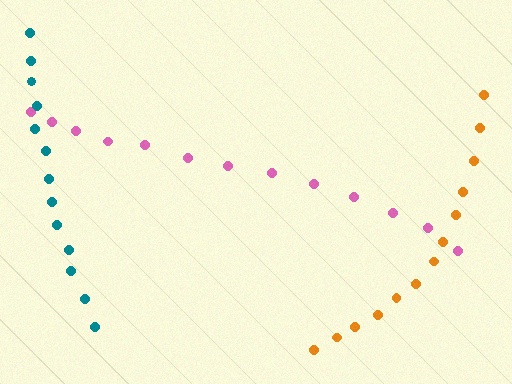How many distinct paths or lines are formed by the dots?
There are 3 distinct paths.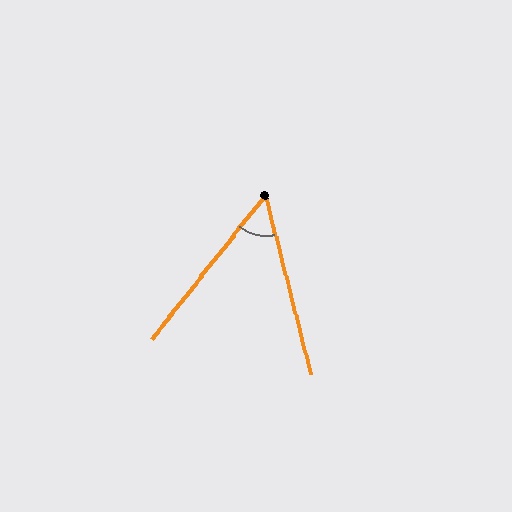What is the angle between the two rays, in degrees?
Approximately 53 degrees.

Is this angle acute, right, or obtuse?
It is acute.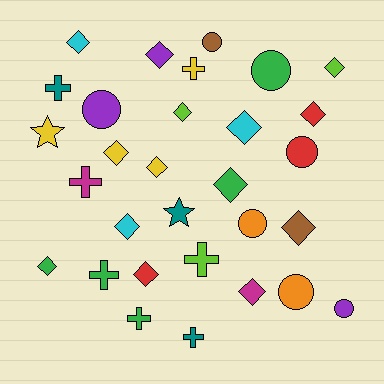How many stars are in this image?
There are 2 stars.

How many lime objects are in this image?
There are 3 lime objects.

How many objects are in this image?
There are 30 objects.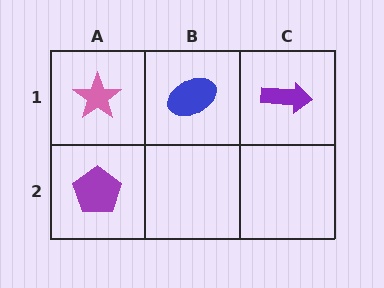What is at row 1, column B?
A blue ellipse.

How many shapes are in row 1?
3 shapes.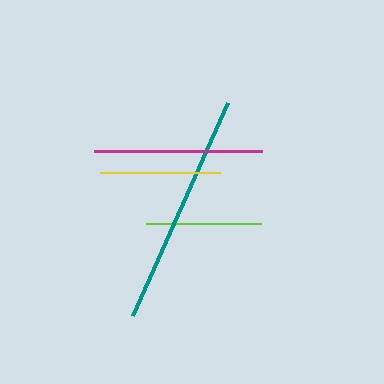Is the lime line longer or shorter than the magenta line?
The magenta line is longer than the lime line.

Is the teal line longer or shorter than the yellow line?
The teal line is longer than the yellow line.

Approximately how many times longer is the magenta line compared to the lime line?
The magenta line is approximately 1.5 times the length of the lime line.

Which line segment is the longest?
The teal line is the longest at approximately 234 pixels.